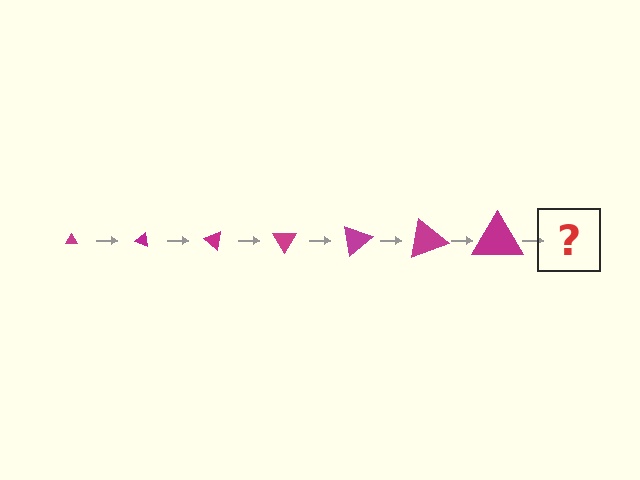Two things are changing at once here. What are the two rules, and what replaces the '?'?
The two rules are that the triangle grows larger each step and it rotates 20 degrees each step. The '?' should be a triangle, larger than the previous one and rotated 140 degrees from the start.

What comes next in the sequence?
The next element should be a triangle, larger than the previous one and rotated 140 degrees from the start.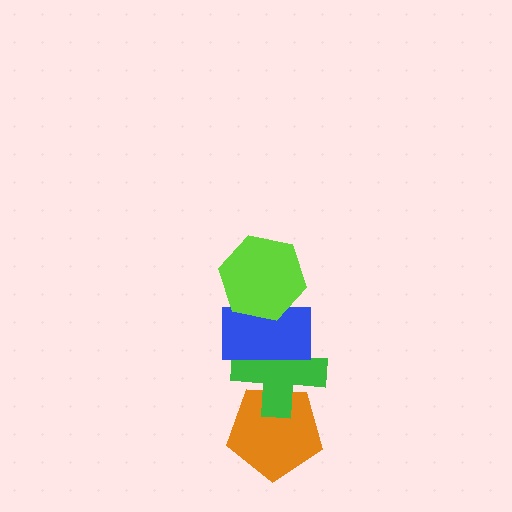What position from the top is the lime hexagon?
The lime hexagon is 1st from the top.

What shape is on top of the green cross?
The blue rectangle is on top of the green cross.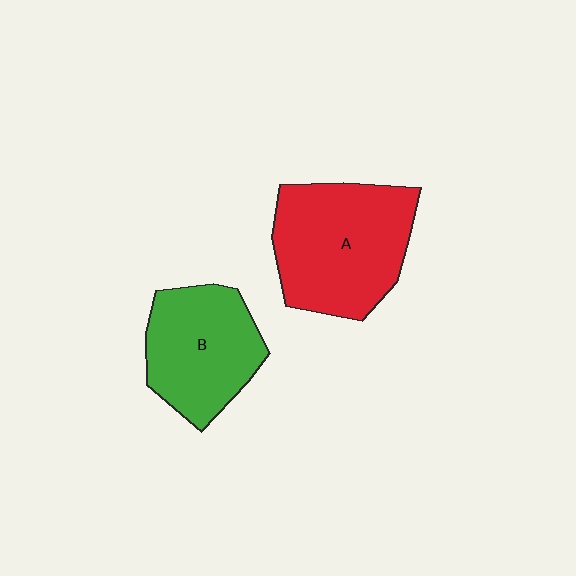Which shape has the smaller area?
Shape B (green).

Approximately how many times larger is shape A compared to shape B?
Approximately 1.3 times.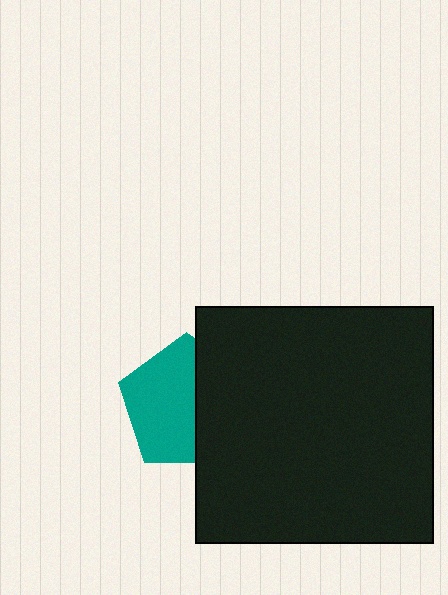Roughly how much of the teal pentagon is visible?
About half of it is visible (roughly 59%).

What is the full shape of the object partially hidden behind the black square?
The partially hidden object is a teal pentagon.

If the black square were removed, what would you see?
You would see the complete teal pentagon.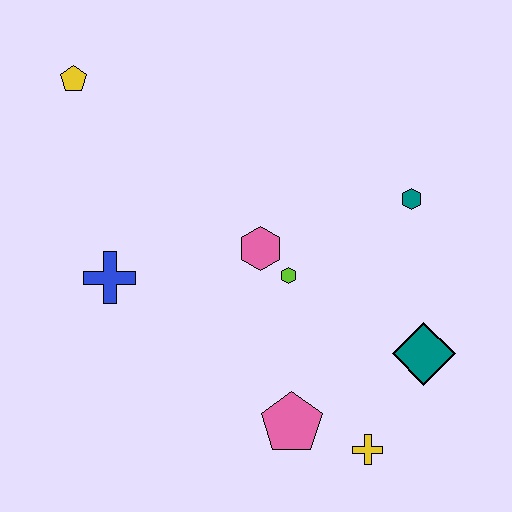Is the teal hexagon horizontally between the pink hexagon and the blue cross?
No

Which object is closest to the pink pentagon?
The yellow cross is closest to the pink pentagon.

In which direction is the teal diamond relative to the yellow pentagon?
The teal diamond is to the right of the yellow pentagon.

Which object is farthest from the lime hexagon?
The yellow pentagon is farthest from the lime hexagon.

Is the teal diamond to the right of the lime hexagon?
Yes